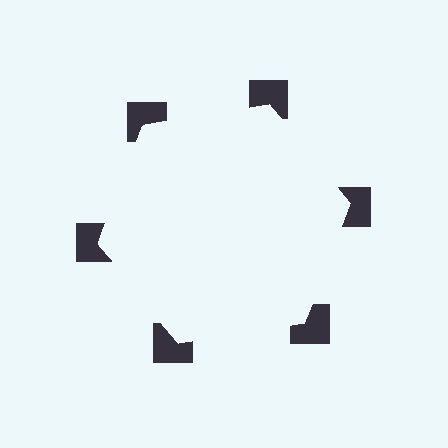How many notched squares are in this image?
There are 6 — one at each vertex of the illusory hexagon.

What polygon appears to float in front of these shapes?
An illusory hexagon — its edges are inferred from the aligned wedge cuts in the notched squares, not physically drawn.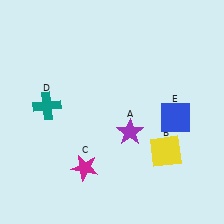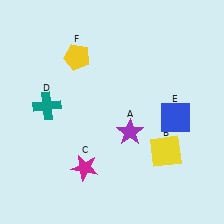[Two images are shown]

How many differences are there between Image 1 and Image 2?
There is 1 difference between the two images.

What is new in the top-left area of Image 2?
A yellow pentagon (F) was added in the top-left area of Image 2.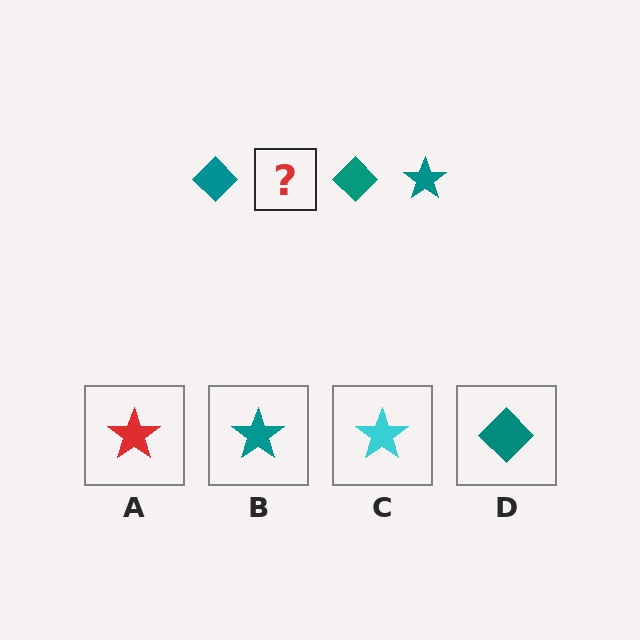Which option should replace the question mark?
Option B.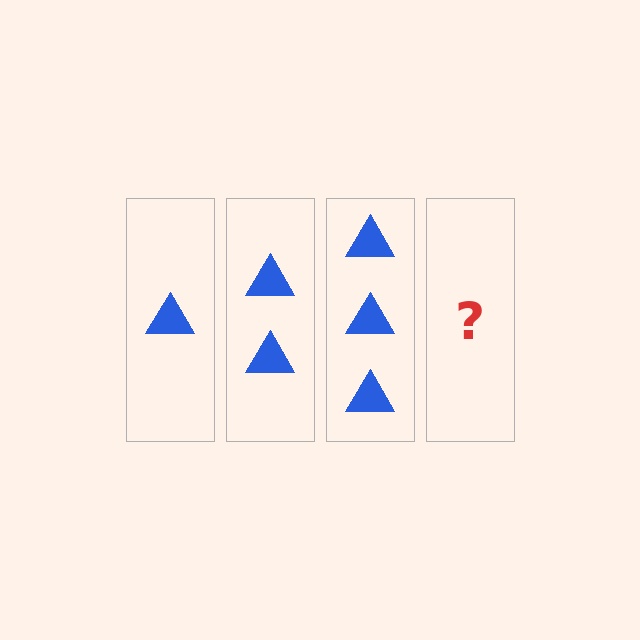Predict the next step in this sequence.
The next step is 4 triangles.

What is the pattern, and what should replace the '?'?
The pattern is that each step adds one more triangle. The '?' should be 4 triangles.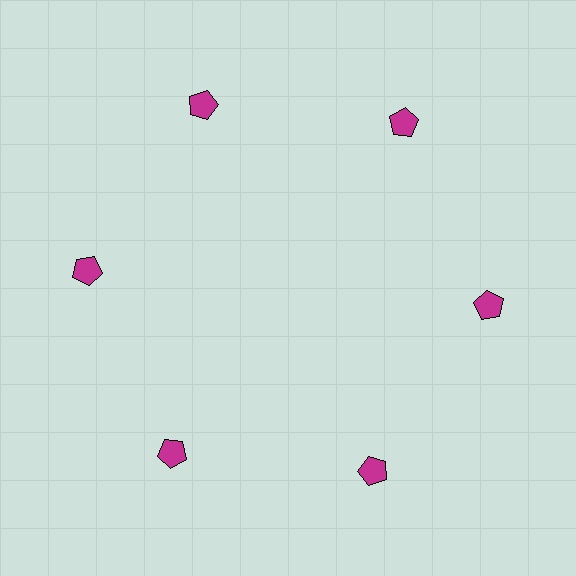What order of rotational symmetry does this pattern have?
This pattern has 6-fold rotational symmetry.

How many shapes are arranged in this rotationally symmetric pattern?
There are 6 shapes, arranged in 6 groups of 1.